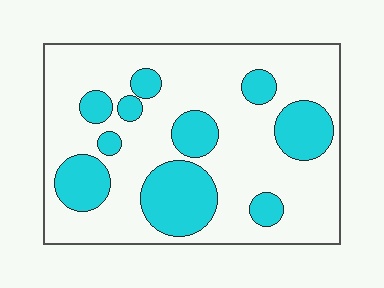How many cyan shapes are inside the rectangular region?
10.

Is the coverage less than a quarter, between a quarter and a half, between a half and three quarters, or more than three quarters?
Between a quarter and a half.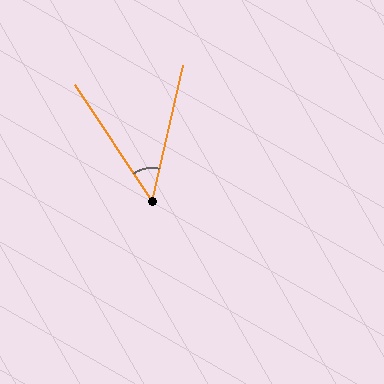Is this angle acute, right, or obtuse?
It is acute.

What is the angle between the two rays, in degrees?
Approximately 46 degrees.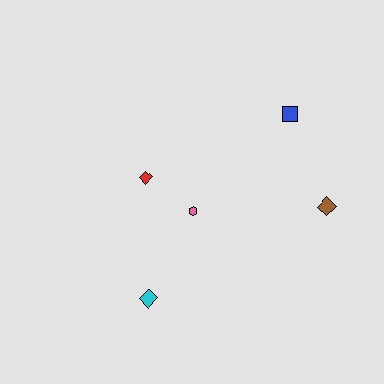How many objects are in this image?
There are 5 objects.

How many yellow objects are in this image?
There are no yellow objects.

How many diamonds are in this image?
There are 3 diamonds.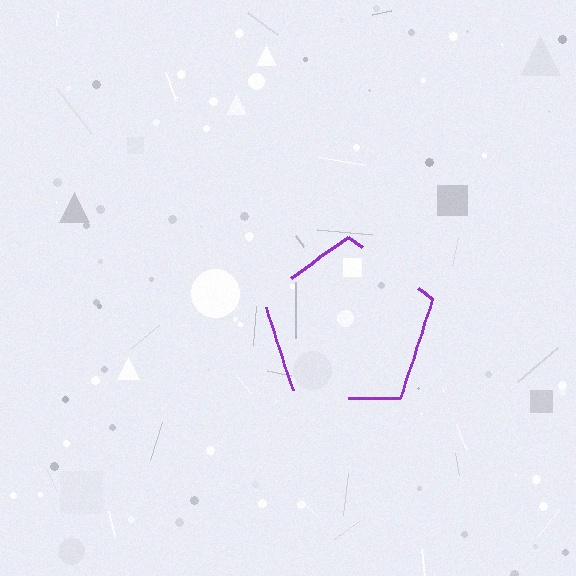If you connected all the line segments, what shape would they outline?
They would outline a pentagon.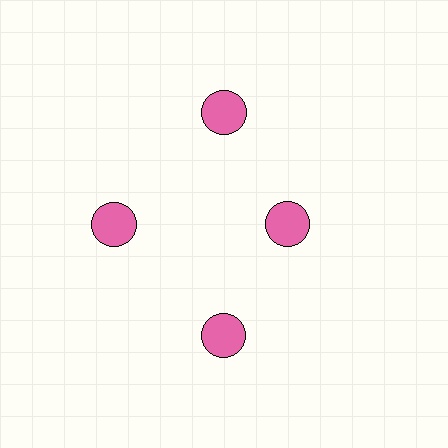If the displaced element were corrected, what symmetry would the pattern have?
It would have 4-fold rotational symmetry — the pattern would map onto itself every 90 degrees.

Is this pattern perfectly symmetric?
No. The 4 pink circles are arranged in a ring, but one element near the 3 o'clock position is pulled inward toward the center, breaking the 4-fold rotational symmetry.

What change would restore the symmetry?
The symmetry would be restored by moving it outward, back onto the ring so that all 4 circles sit at equal angles and equal distance from the center.